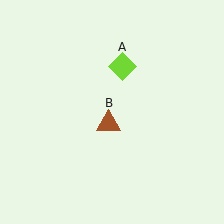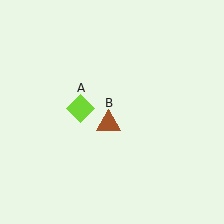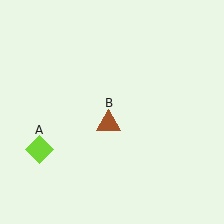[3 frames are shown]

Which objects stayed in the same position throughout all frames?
Brown triangle (object B) remained stationary.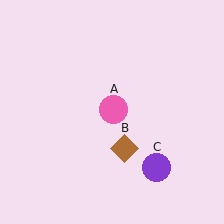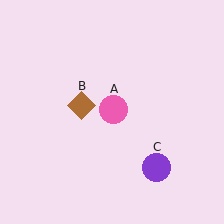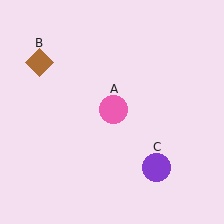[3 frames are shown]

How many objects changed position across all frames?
1 object changed position: brown diamond (object B).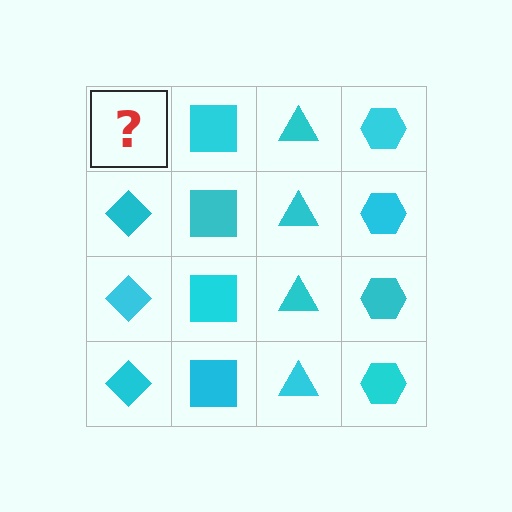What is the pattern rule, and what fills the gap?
The rule is that each column has a consistent shape. The gap should be filled with a cyan diamond.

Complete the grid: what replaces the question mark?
The question mark should be replaced with a cyan diamond.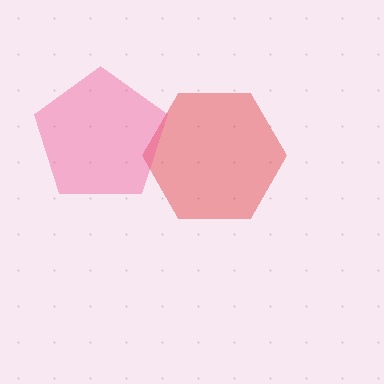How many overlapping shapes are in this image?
There are 2 overlapping shapes in the image.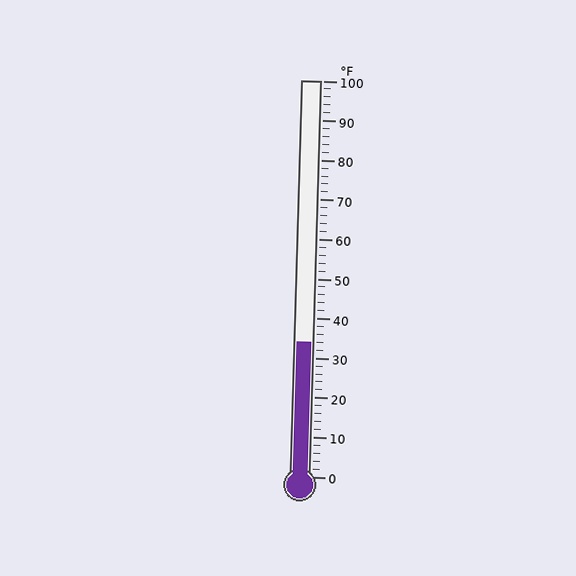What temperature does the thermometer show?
The thermometer shows approximately 34°F.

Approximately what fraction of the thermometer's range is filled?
The thermometer is filled to approximately 35% of its range.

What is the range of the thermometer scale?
The thermometer scale ranges from 0°F to 100°F.